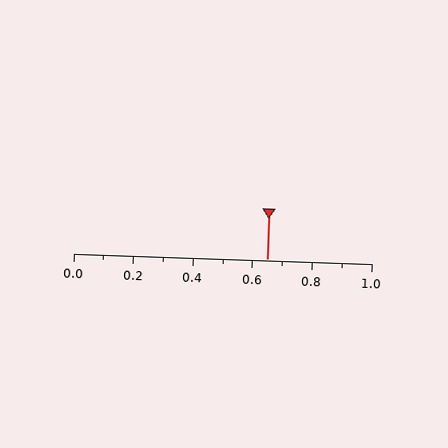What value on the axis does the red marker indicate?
The marker indicates approximately 0.65.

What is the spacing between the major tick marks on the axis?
The major ticks are spaced 0.2 apart.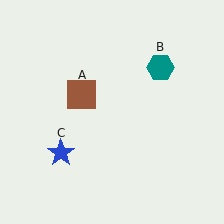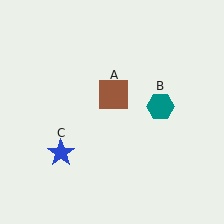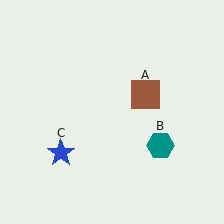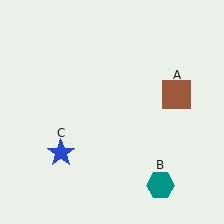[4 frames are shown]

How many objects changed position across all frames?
2 objects changed position: brown square (object A), teal hexagon (object B).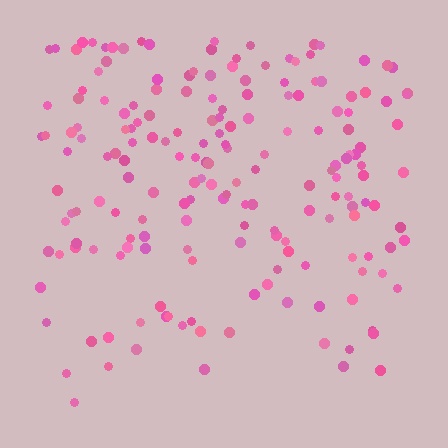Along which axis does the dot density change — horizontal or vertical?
Vertical.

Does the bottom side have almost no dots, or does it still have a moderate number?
Still a moderate number, just noticeably fewer than the top.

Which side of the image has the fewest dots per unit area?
The bottom.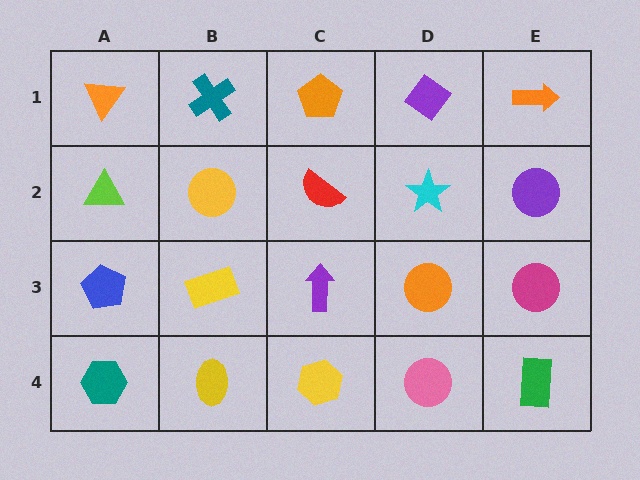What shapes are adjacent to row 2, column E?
An orange arrow (row 1, column E), a magenta circle (row 3, column E), a cyan star (row 2, column D).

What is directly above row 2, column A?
An orange triangle.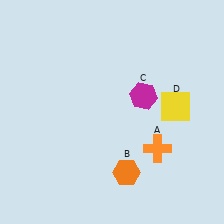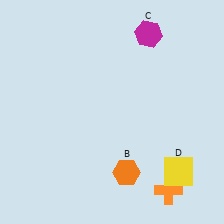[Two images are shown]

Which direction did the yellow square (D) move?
The yellow square (D) moved down.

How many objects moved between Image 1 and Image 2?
3 objects moved between the two images.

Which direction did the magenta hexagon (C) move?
The magenta hexagon (C) moved up.